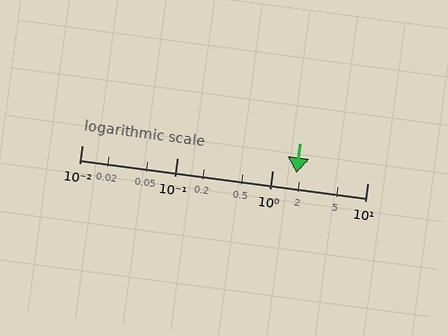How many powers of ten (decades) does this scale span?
The scale spans 3 decades, from 0.01 to 10.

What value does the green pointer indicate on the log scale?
The pointer indicates approximately 1.8.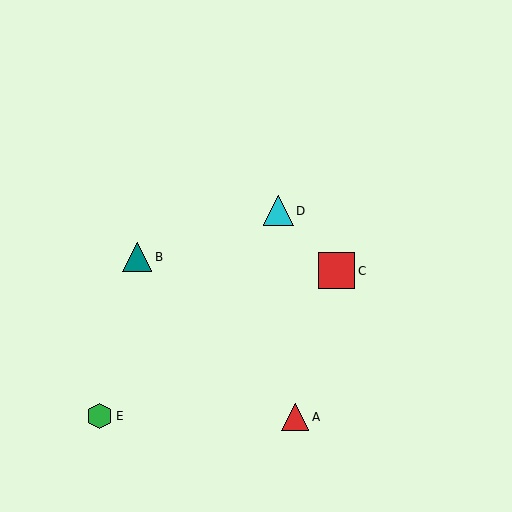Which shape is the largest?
The red square (labeled C) is the largest.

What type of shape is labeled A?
Shape A is a red triangle.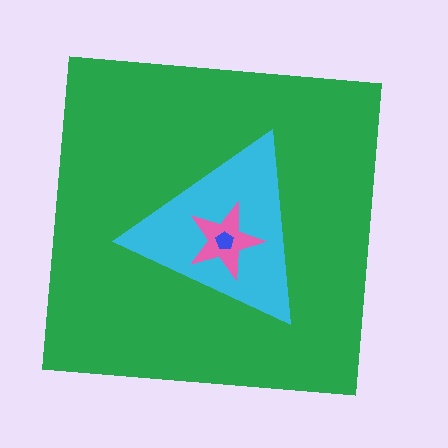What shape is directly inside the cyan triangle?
The pink star.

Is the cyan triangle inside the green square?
Yes.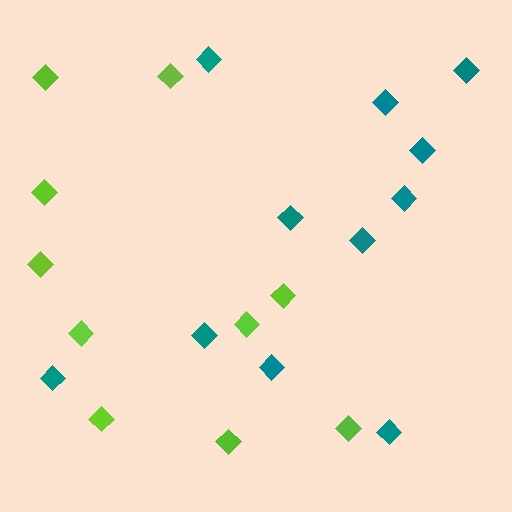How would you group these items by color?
There are 2 groups: one group of lime diamonds (10) and one group of teal diamonds (11).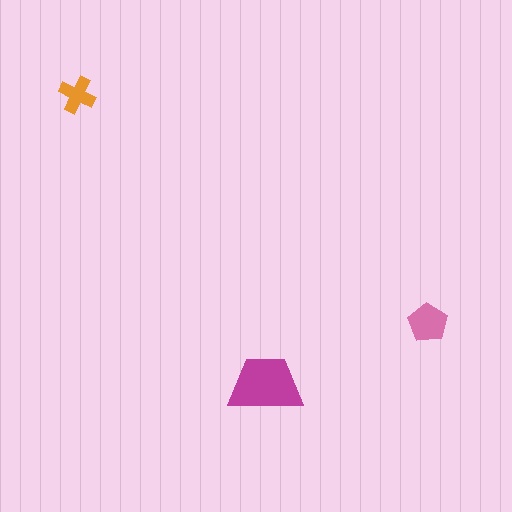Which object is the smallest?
The orange cross.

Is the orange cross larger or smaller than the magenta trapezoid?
Smaller.